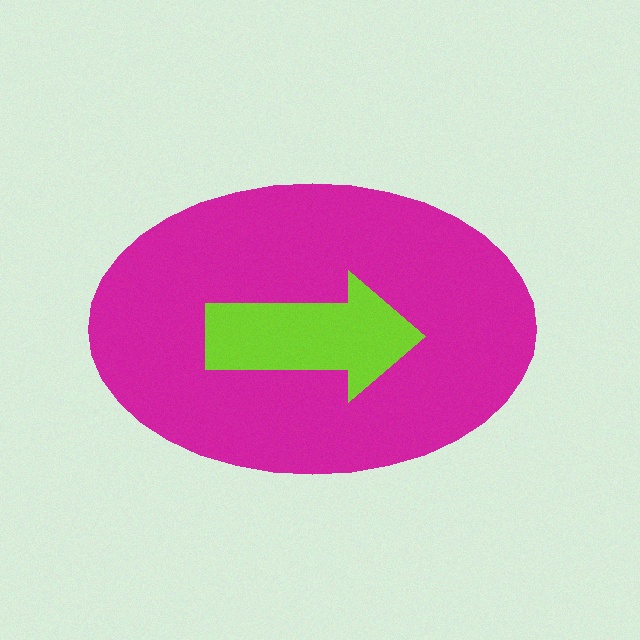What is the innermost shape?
The lime arrow.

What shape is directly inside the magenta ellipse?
The lime arrow.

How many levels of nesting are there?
2.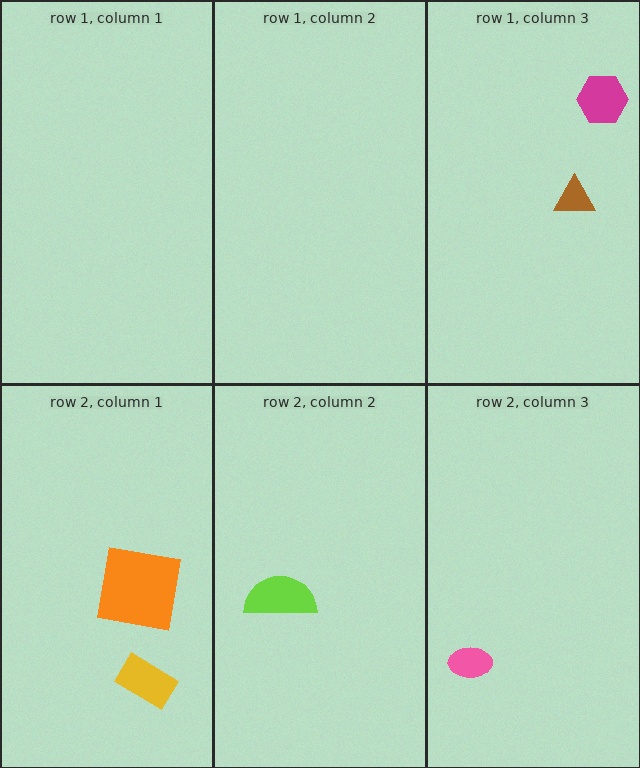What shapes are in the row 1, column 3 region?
The magenta hexagon, the brown triangle.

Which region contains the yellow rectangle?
The row 2, column 1 region.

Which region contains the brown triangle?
The row 1, column 3 region.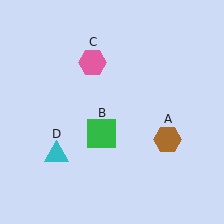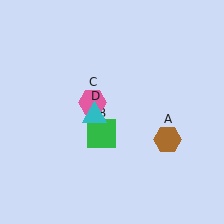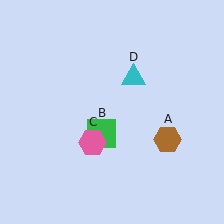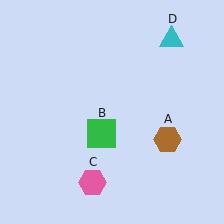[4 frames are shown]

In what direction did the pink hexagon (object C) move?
The pink hexagon (object C) moved down.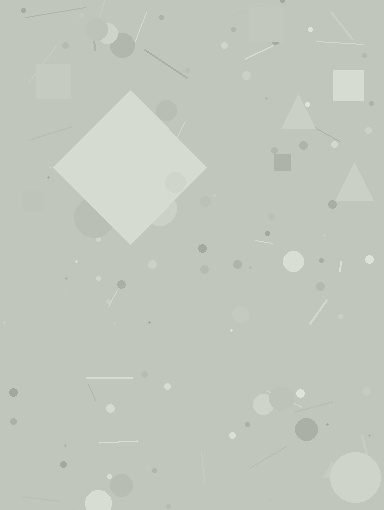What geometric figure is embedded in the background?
A diamond is embedded in the background.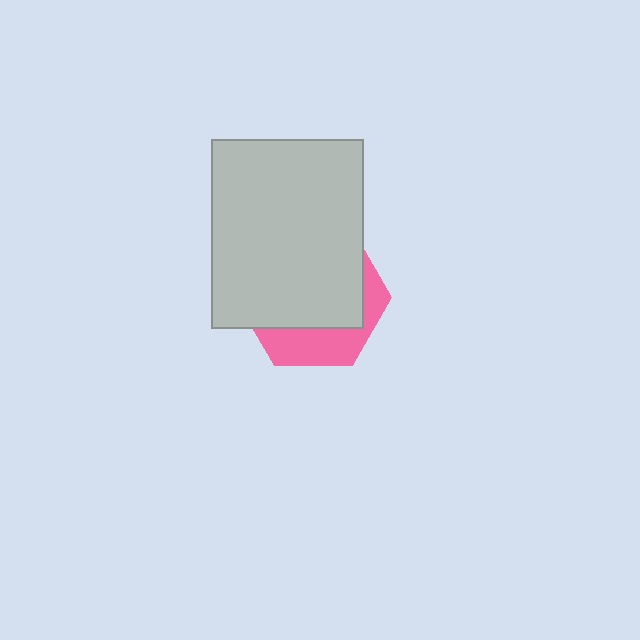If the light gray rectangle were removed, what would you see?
You would see the complete pink hexagon.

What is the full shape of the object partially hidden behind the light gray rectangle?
The partially hidden object is a pink hexagon.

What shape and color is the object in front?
The object in front is a light gray rectangle.